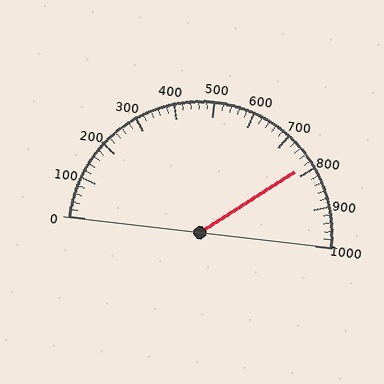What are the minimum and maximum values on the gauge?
The gauge ranges from 0 to 1000.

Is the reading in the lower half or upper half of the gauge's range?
The reading is in the upper half of the range (0 to 1000).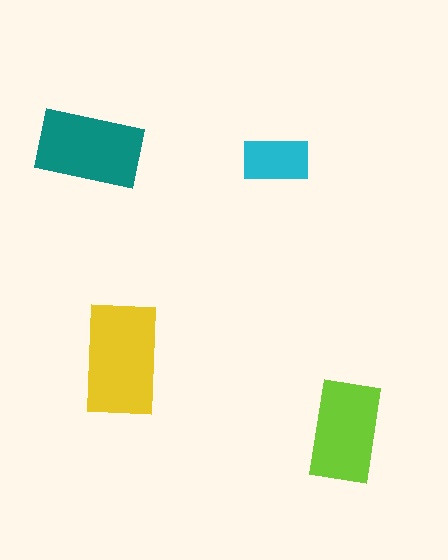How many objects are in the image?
There are 4 objects in the image.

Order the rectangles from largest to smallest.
the yellow one, the teal one, the lime one, the cyan one.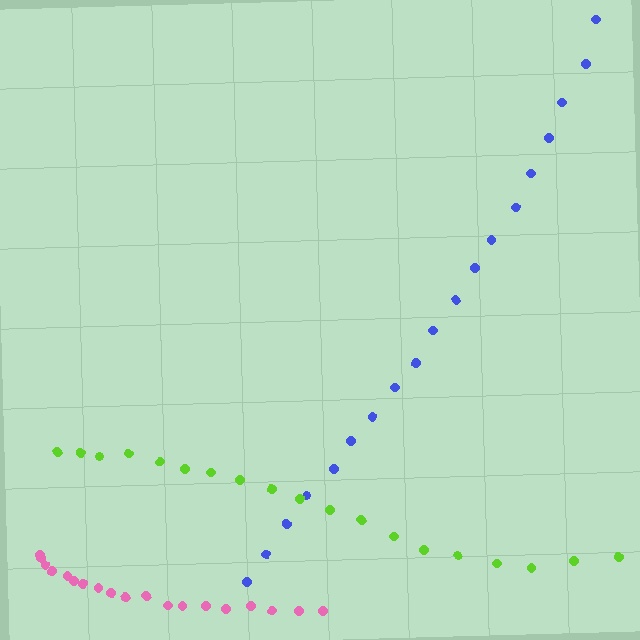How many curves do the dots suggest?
There are 3 distinct paths.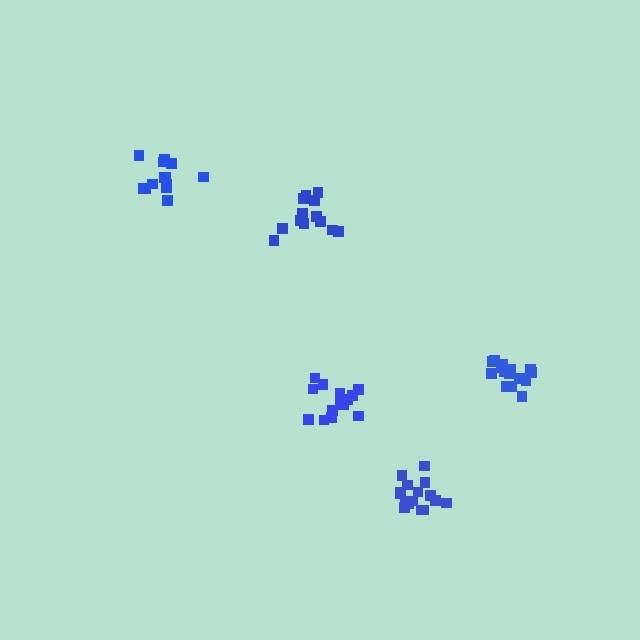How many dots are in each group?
Group 1: 14 dots, Group 2: 18 dots, Group 3: 13 dots, Group 4: 14 dots, Group 5: 16 dots (75 total).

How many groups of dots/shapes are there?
There are 5 groups.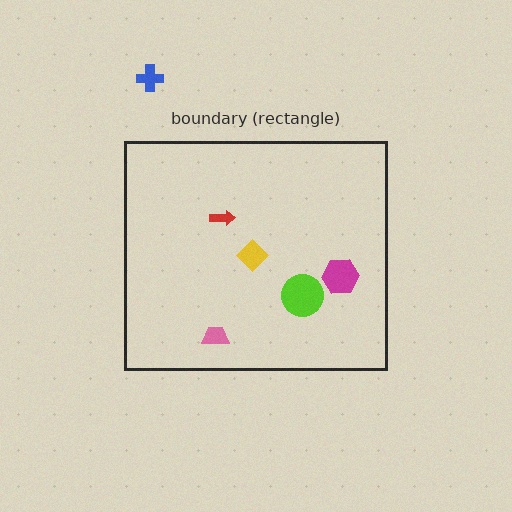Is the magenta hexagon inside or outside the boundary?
Inside.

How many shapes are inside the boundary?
5 inside, 1 outside.